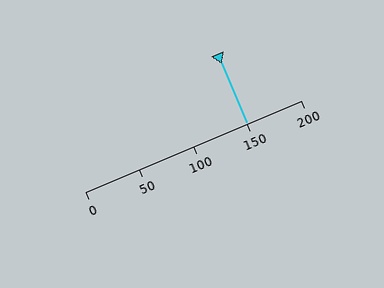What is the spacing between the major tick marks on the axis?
The major ticks are spaced 50 apart.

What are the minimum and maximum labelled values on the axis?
The axis runs from 0 to 200.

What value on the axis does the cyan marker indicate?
The marker indicates approximately 150.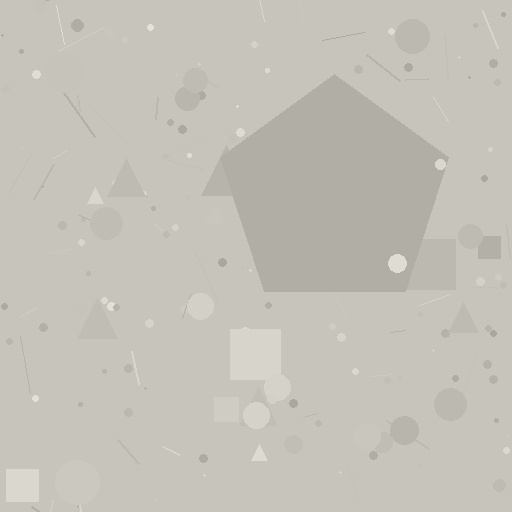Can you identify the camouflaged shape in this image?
The camouflaged shape is a pentagon.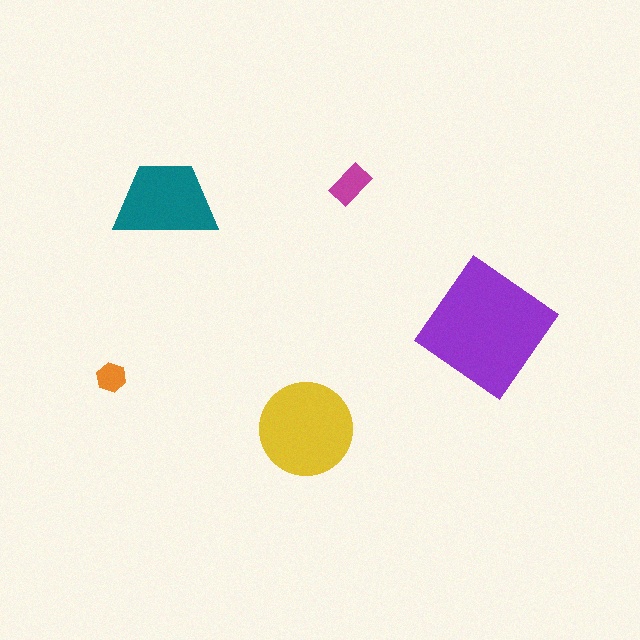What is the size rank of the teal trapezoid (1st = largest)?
3rd.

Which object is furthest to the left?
The orange hexagon is leftmost.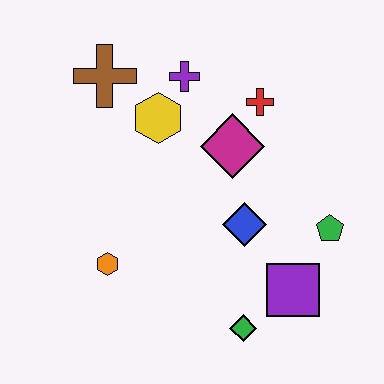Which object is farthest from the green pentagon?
The brown cross is farthest from the green pentagon.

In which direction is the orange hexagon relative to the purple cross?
The orange hexagon is below the purple cross.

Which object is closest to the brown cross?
The yellow hexagon is closest to the brown cross.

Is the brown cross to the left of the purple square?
Yes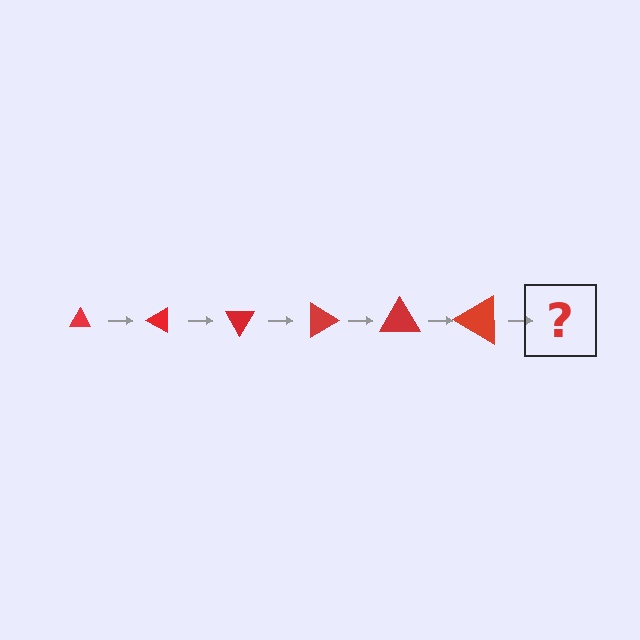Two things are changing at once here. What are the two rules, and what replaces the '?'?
The two rules are that the triangle grows larger each step and it rotates 30 degrees each step. The '?' should be a triangle, larger than the previous one and rotated 180 degrees from the start.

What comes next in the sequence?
The next element should be a triangle, larger than the previous one and rotated 180 degrees from the start.